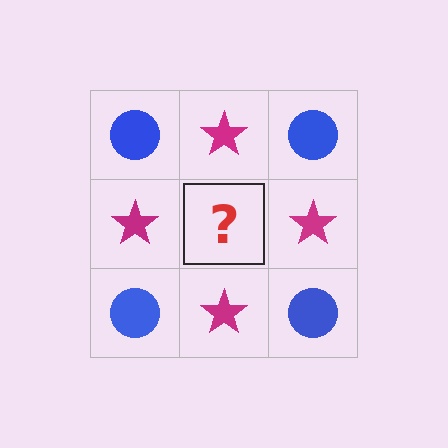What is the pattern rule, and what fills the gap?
The rule is that it alternates blue circle and magenta star in a checkerboard pattern. The gap should be filled with a blue circle.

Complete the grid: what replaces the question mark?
The question mark should be replaced with a blue circle.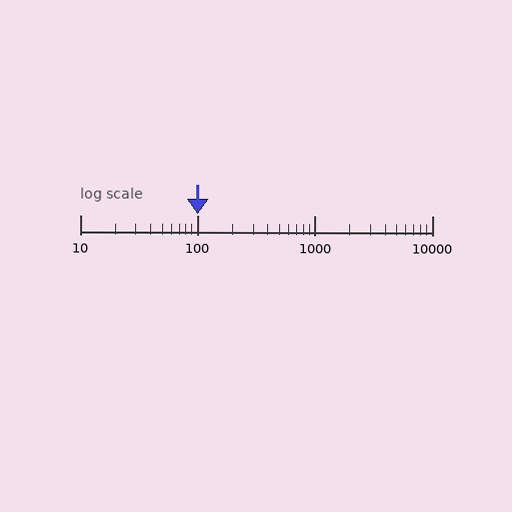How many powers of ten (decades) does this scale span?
The scale spans 3 decades, from 10 to 10000.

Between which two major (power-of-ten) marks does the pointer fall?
The pointer is between 100 and 1000.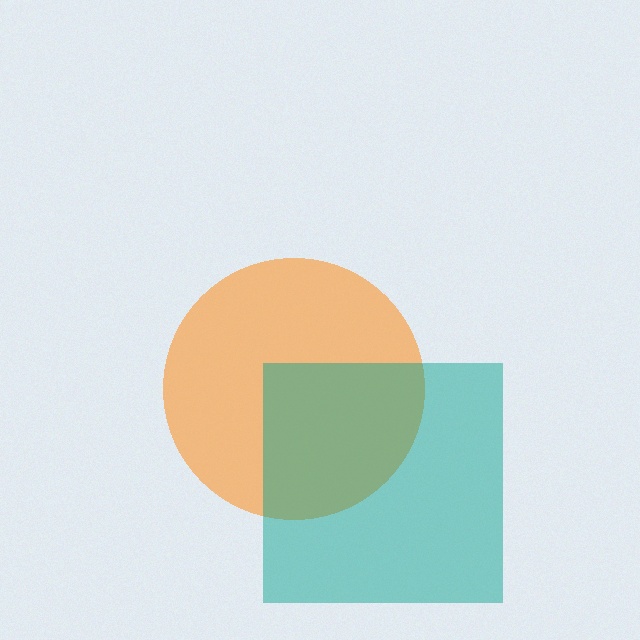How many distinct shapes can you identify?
There are 2 distinct shapes: an orange circle, a teal square.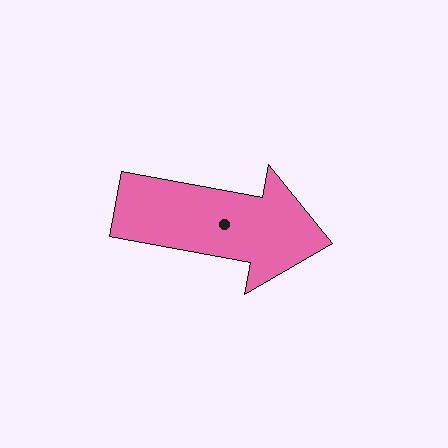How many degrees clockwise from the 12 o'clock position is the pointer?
Approximately 100 degrees.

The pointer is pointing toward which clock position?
Roughly 3 o'clock.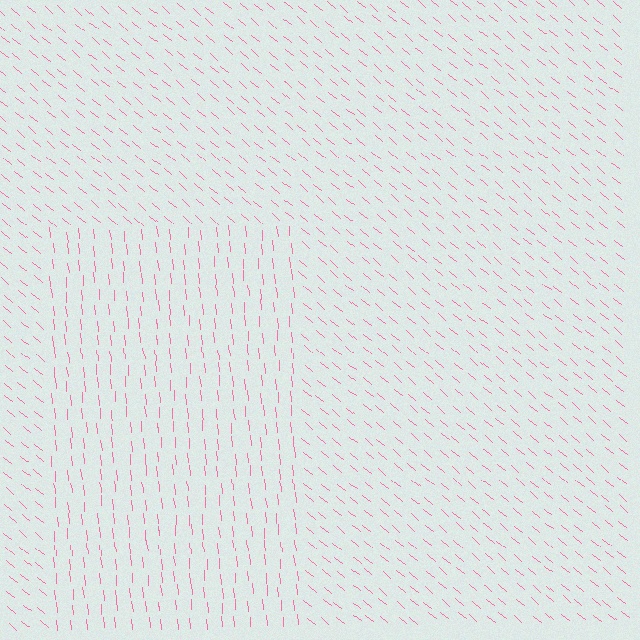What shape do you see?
I see a rectangle.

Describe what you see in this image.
The image is filled with small pink line segments. A rectangle region in the image has lines oriented differently from the surrounding lines, creating a visible texture boundary.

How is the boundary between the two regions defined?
The boundary is defined purely by a change in line orientation (approximately 45 degrees difference). All lines are the same color and thickness.